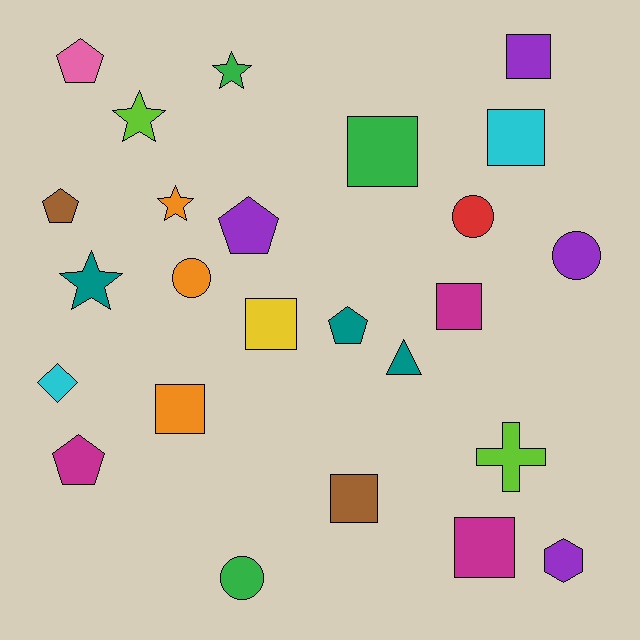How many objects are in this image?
There are 25 objects.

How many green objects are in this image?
There are 3 green objects.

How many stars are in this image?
There are 4 stars.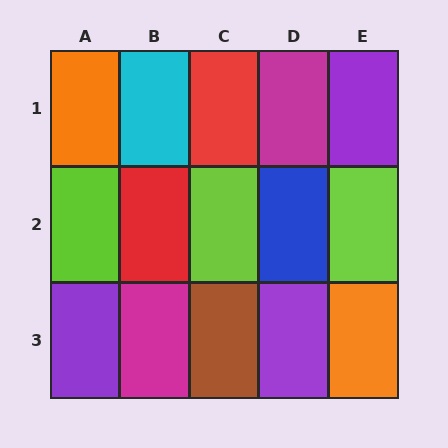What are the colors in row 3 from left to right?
Purple, magenta, brown, purple, orange.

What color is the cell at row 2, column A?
Lime.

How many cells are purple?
3 cells are purple.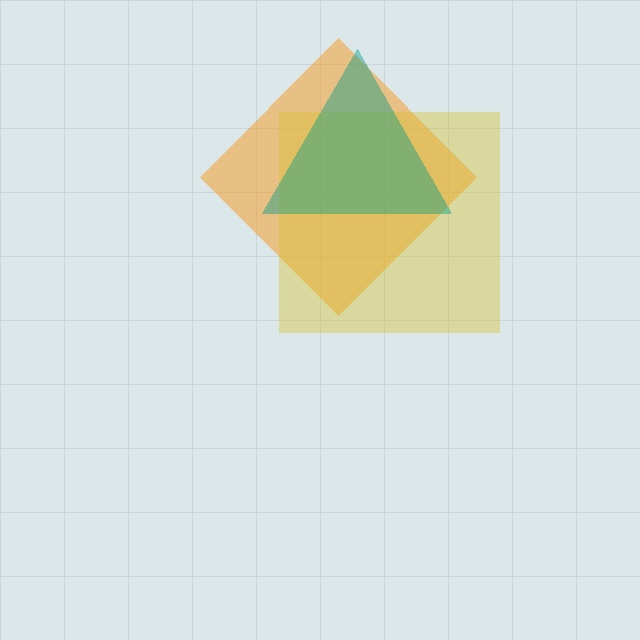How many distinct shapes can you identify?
There are 3 distinct shapes: an orange diamond, a yellow square, a teal triangle.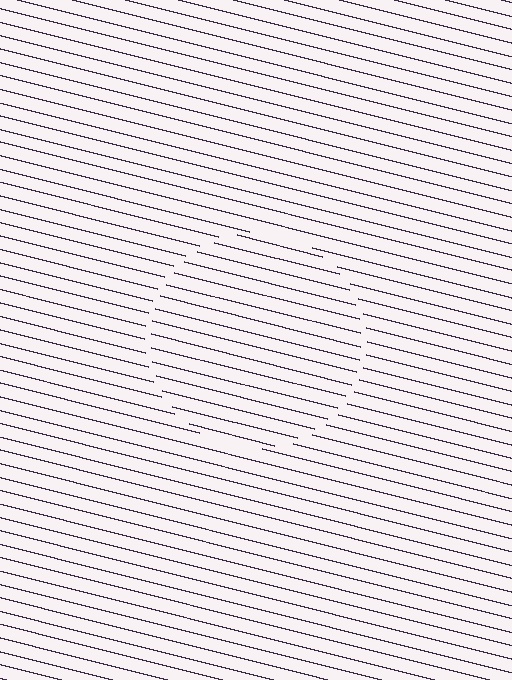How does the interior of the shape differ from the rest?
The interior of the shape contains the same grating, shifted by half a period — the contour is defined by the phase discontinuity where line-ends from the inner and outer gratings abut.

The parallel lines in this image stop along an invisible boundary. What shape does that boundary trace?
An illusory circle. The interior of the shape contains the same grating, shifted by half a period — the contour is defined by the phase discontinuity where line-ends from the inner and outer gratings abut.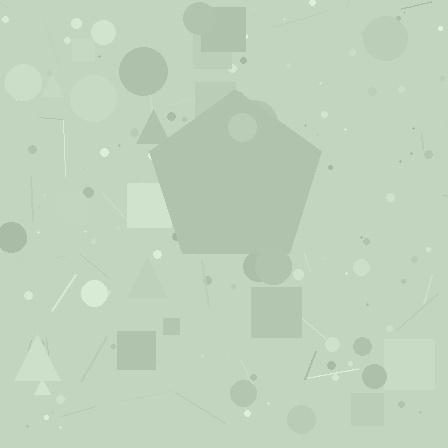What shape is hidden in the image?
A pentagon is hidden in the image.